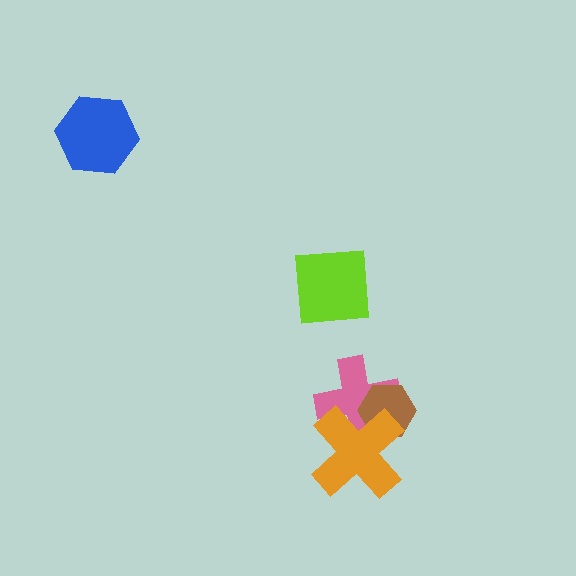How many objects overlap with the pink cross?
2 objects overlap with the pink cross.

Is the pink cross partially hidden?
Yes, it is partially covered by another shape.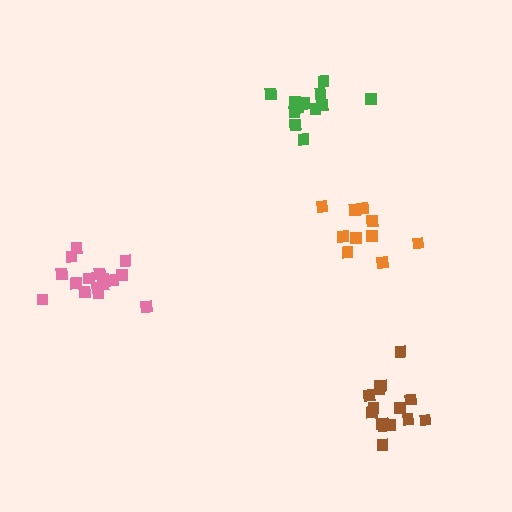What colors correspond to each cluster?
The clusters are colored: orange, green, brown, pink.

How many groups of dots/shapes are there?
There are 4 groups.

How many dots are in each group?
Group 1: 10 dots, Group 2: 14 dots, Group 3: 16 dots, Group 4: 16 dots (56 total).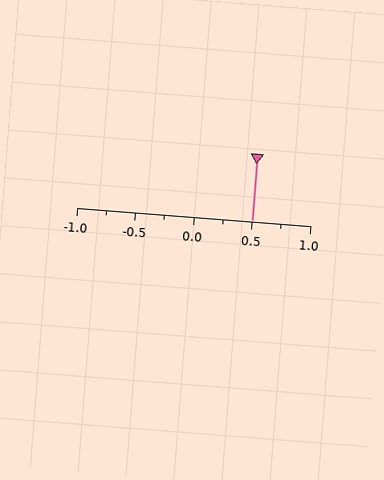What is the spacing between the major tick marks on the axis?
The major ticks are spaced 0.5 apart.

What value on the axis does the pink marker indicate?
The marker indicates approximately 0.5.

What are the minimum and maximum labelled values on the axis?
The axis runs from -1.0 to 1.0.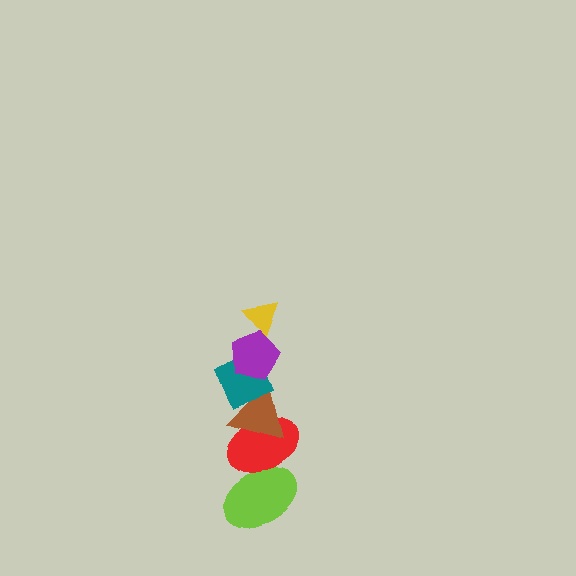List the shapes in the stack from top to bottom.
From top to bottom: the yellow triangle, the purple pentagon, the teal diamond, the brown triangle, the red ellipse, the lime ellipse.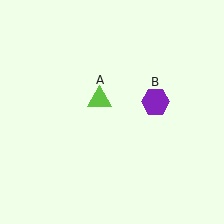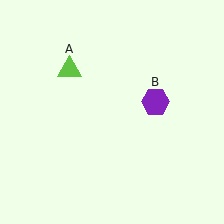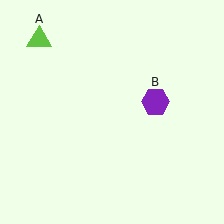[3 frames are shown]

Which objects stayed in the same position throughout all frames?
Purple hexagon (object B) remained stationary.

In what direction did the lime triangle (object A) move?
The lime triangle (object A) moved up and to the left.